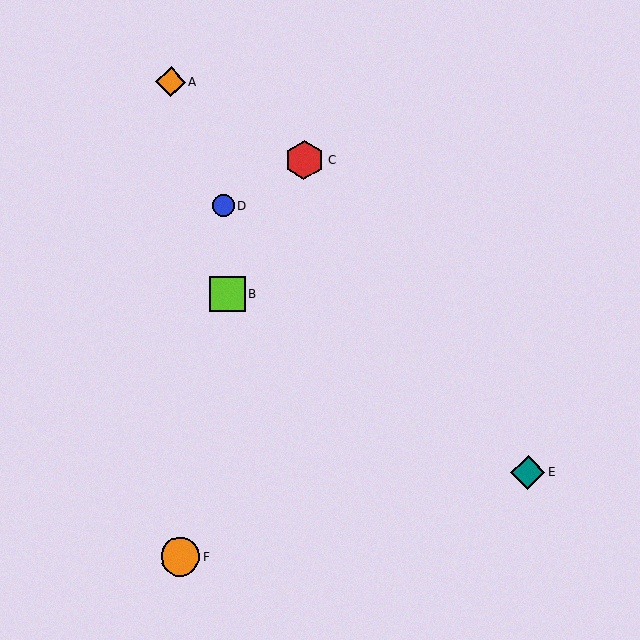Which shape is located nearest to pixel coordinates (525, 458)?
The teal diamond (labeled E) at (528, 472) is nearest to that location.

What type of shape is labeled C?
Shape C is a red hexagon.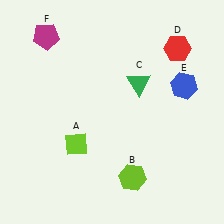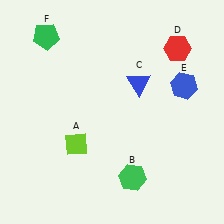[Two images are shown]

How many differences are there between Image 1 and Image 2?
There are 3 differences between the two images.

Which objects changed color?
B changed from lime to green. C changed from green to blue. F changed from magenta to green.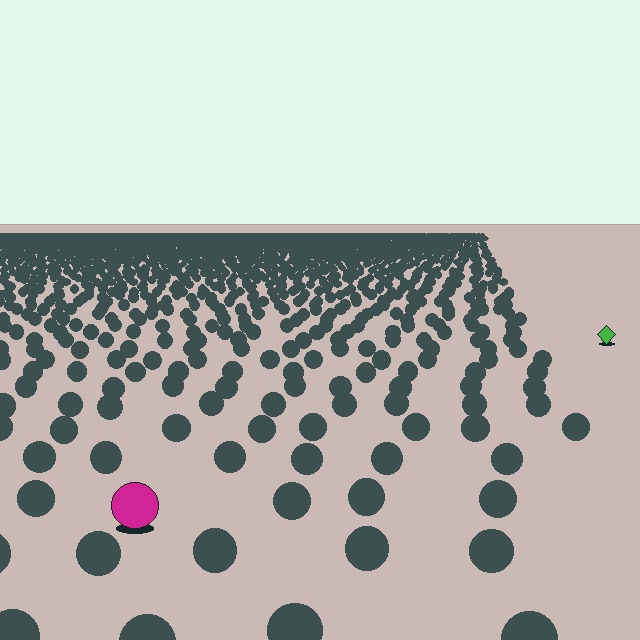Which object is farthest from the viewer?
The green diamond is farthest from the viewer. It appears smaller and the ground texture around it is denser.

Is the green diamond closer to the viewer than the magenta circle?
No. The magenta circle is closer — you can tell from the texture gradient: the ground texture is coarser near it.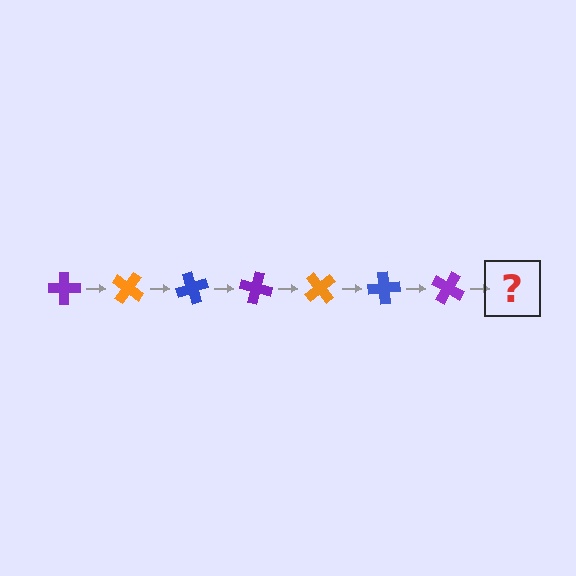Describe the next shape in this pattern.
It should be an orange cross, rotated 245 degrees from the start.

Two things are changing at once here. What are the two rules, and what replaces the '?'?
The two rules are that it rotates 35 degrees each step and the color cycles through purple, orange, and blue. The '?' should be an orange cross, rotated 245 degrees from the start.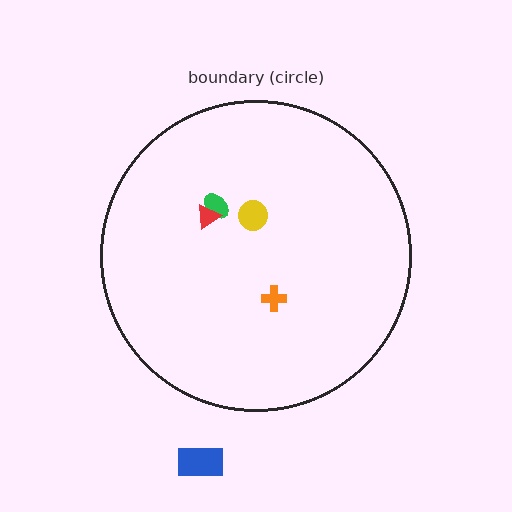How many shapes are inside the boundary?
4 inside, 1 outside.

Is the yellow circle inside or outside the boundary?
Inside.